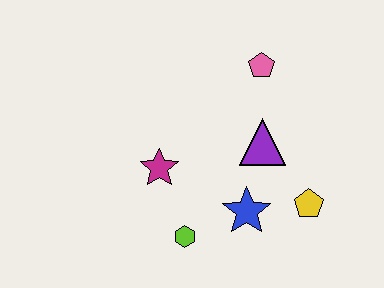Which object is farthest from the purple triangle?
The lime hexagon is farthest from the purple triangle.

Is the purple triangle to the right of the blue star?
Yes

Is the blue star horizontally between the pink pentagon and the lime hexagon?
Yes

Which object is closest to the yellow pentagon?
The blue star is closest to the yellow pentagon.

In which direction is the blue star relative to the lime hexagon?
The blue star is to the right of the lime hexagon.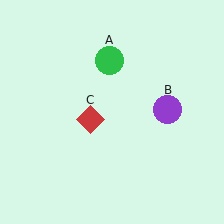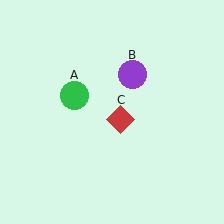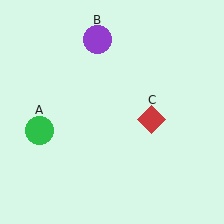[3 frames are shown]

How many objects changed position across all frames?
3 objects changed position: green circle (object A), purple circle (object B), red diamond (object C).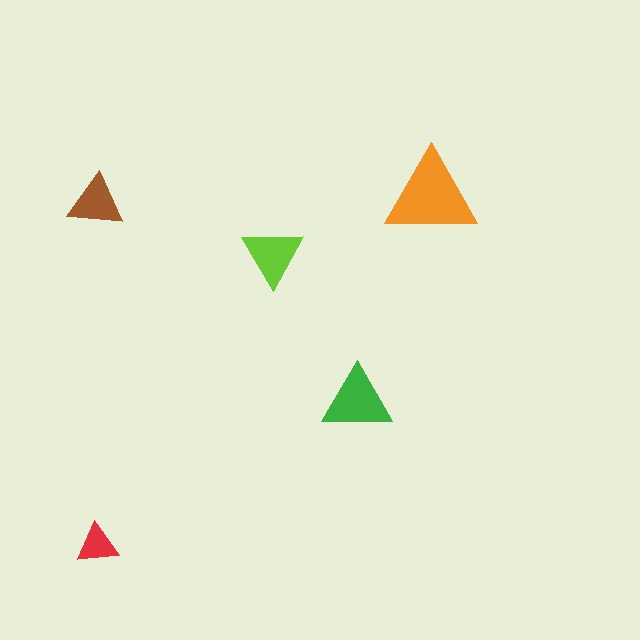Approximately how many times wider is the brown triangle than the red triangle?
About 1.5 times wider.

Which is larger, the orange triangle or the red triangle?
The orange one.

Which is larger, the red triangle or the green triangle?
The green one.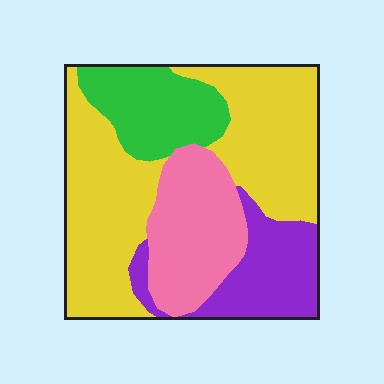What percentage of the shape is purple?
Purple takes up about one sixth (1/6) of the shape.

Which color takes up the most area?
Yellow, at roughly 50%.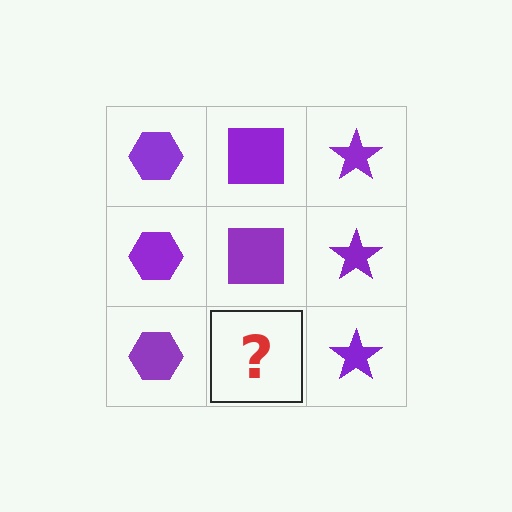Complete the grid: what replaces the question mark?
The question mark should be replaced with a purple square.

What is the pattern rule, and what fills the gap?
The rule is that each column has a consistent shape. The gap should be filled with a purple square.